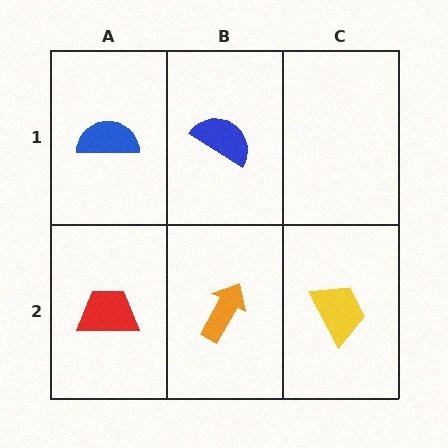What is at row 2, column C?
A yellow trapezoid.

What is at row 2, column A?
A red trapezoid.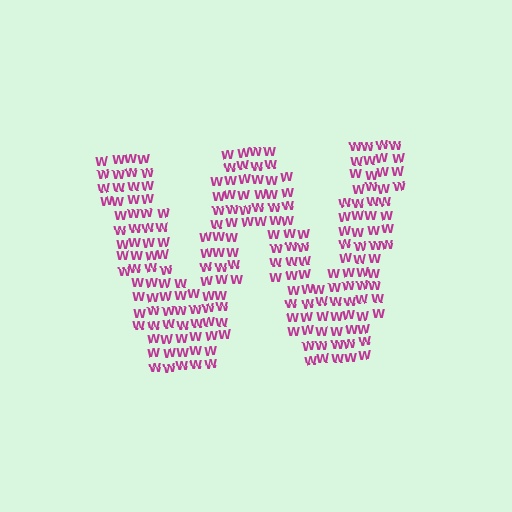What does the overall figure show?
The overall figure shows the letter W.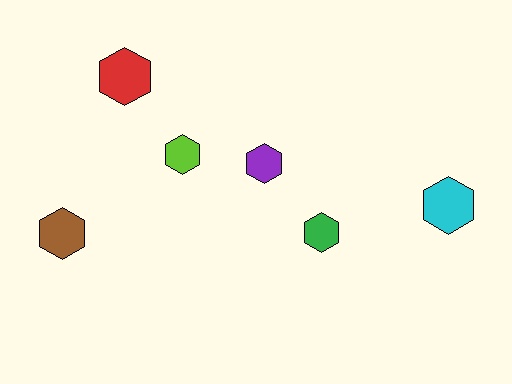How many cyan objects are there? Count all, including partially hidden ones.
There is 1 cyan object.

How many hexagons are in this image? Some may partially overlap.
There are 6 hexagons.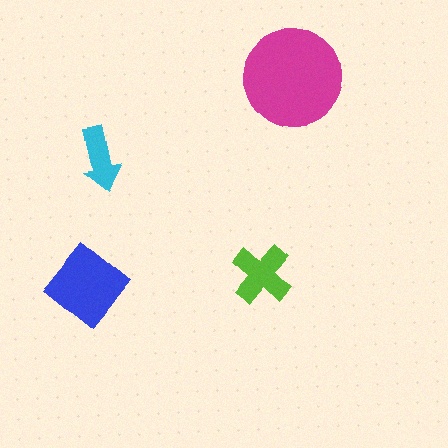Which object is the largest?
The magenta circle.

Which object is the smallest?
The cyan arrow.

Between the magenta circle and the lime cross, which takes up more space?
The magenta circle.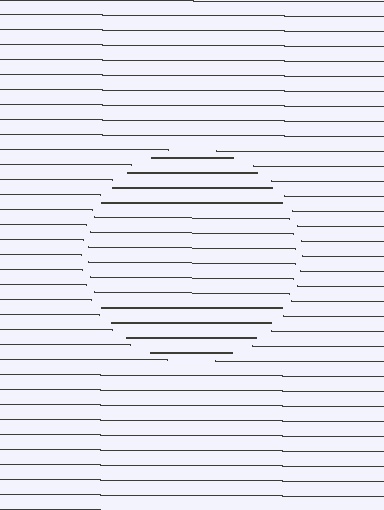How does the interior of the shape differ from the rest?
The interior of the shape contains the same grating, shifted by half a period — the contour is defined by the phase discontinuity where line-ends from the inner and outer gratings abut.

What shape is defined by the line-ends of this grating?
An illusory circle. The interior of the shape contains the same grating, shifted by half a period — the contour is defined by the phase discontinuity where line-ends from the inner and outer gratings abut.